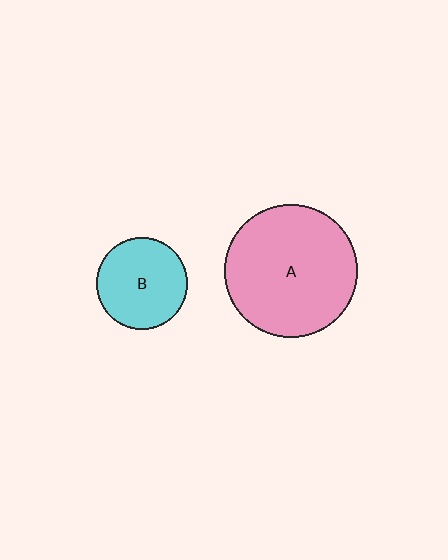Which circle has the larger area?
Circle A (pink).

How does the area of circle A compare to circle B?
Approximately 2.1 times.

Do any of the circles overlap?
No, none of the circles overlap.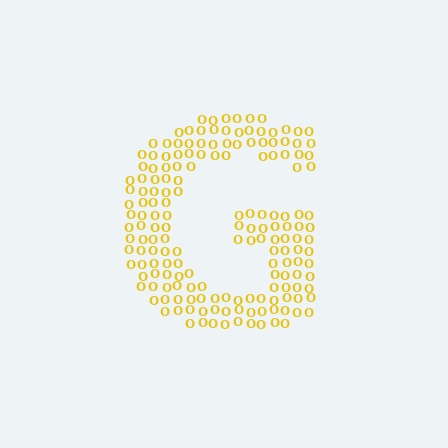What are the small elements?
The small elements are letter O's.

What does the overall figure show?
The overall figure shows the letter G.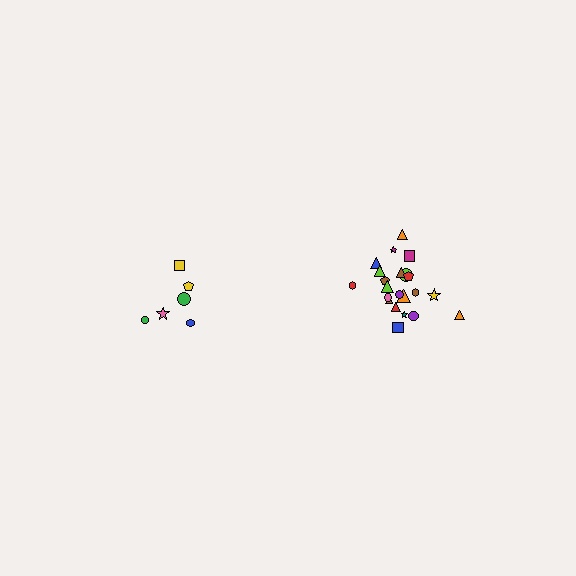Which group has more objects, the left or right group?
The right group.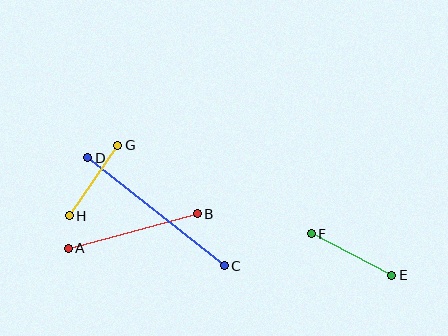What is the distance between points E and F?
The distance is approximately 91 pixels.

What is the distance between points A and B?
The distance is approximately 133 pixels.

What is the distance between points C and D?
The distance is approximately 174 pixels.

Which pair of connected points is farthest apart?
Points C and D are farthest apart.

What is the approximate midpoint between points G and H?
The midpoint is at approximately (93, 180) pixels.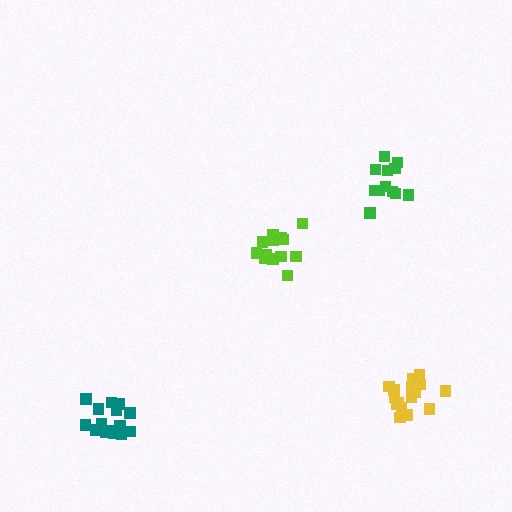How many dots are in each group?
Group 1: 15 dots, Group 2: 17 dots, Group 3: 16 dots, Group 4: 12 dots (60 total).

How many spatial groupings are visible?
There are 4 spatial groupings.